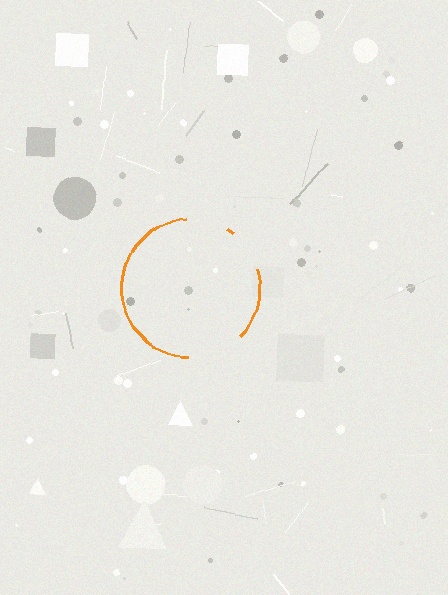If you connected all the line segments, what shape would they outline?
They would outline a circle.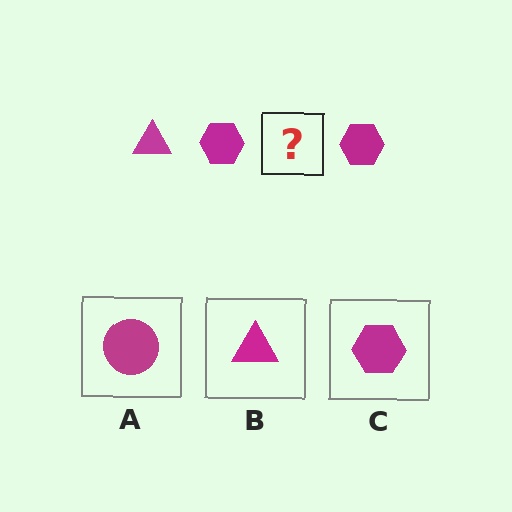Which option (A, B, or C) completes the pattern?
B.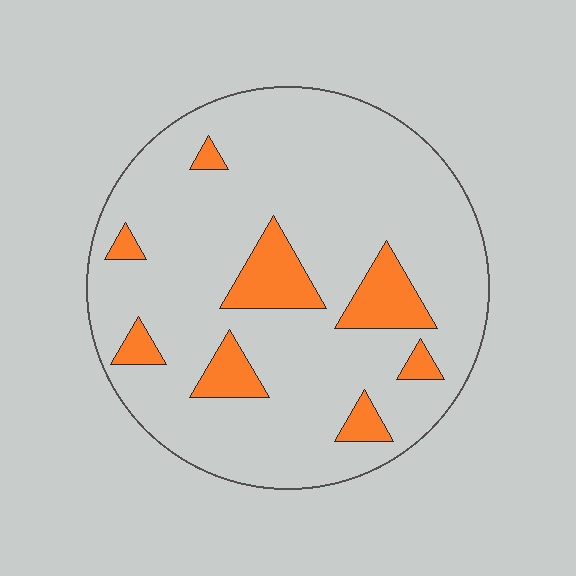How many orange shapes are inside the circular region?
8.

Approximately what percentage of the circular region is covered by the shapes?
Approximately 15%.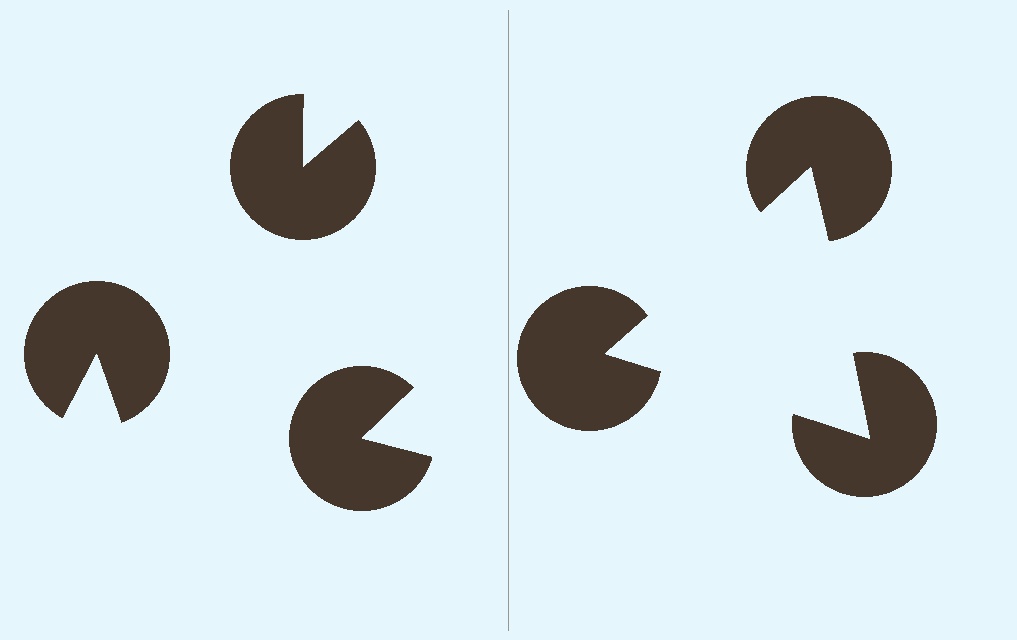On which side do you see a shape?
An illusory triangle appears on the right side. On the left side the wedge cuts are rotated, so no coherent shape forms.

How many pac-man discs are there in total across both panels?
6 — 3 on each side.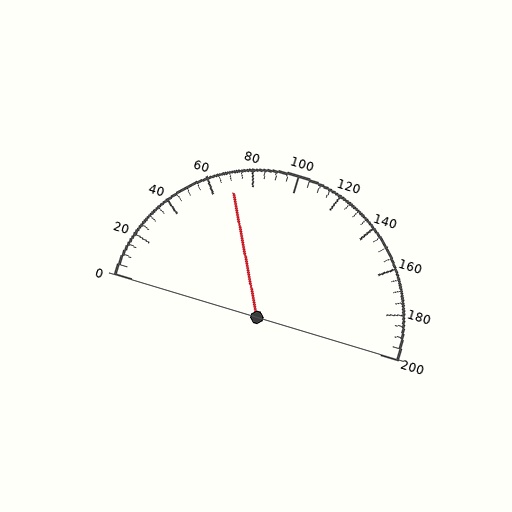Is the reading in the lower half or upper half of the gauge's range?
The reading is in the lower half of the range (0 to 200).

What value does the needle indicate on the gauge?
The needle indicates approximately 70.